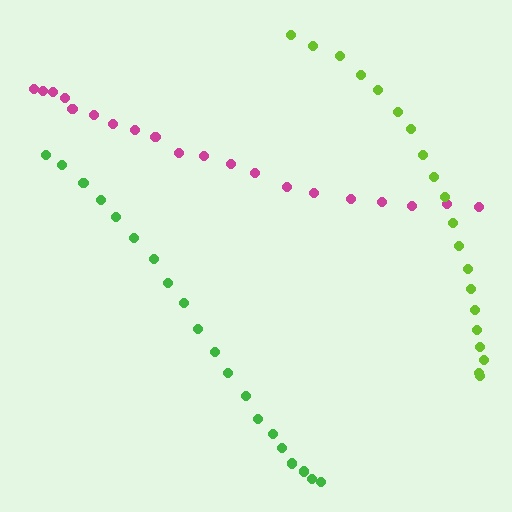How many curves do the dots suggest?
There are 3 distinct paths.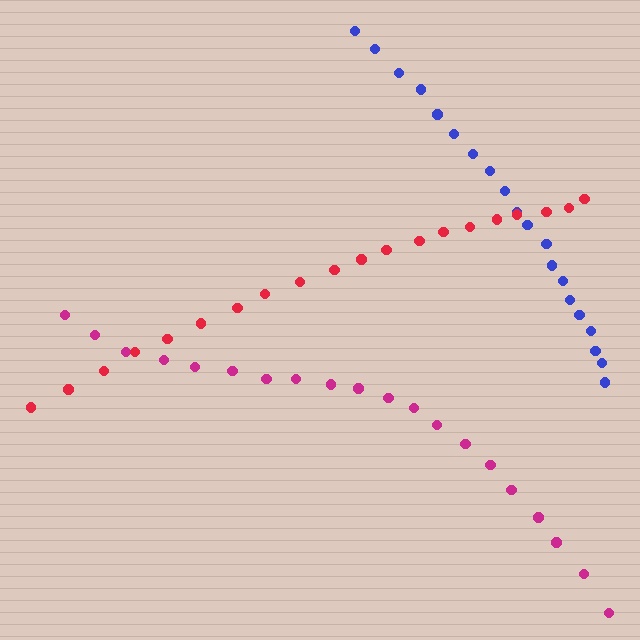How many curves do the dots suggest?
There are 3 distinct paths.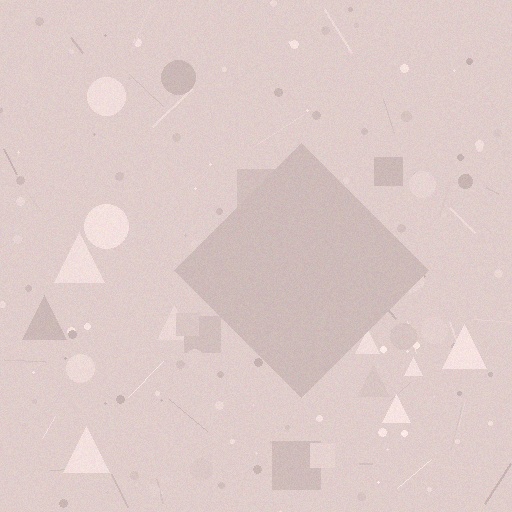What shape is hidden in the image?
A diamond is hidden in the image.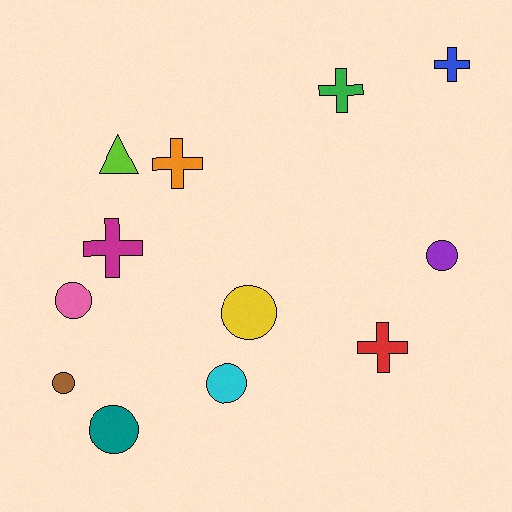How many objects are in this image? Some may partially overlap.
There are 12 objects.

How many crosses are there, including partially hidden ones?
There are 5 crosses.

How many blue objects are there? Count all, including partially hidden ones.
There is 1 blue object.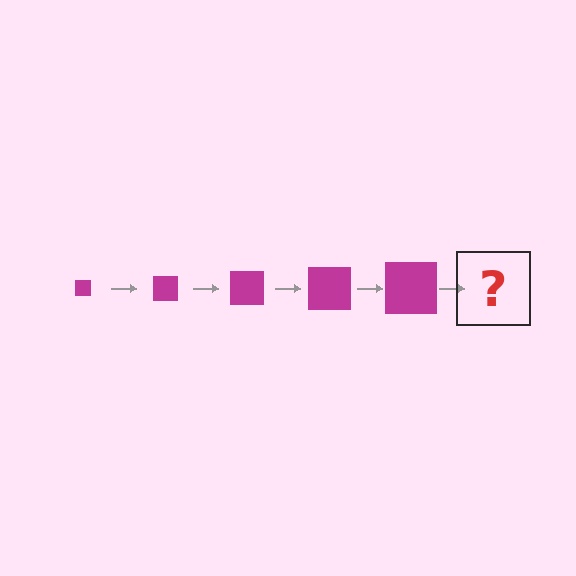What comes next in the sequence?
The next element should be a magenta square, larger than the previous one.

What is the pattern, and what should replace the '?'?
The pattern is that the square gets progressively larger each step. The '?' should be a magenta square, larger than the previous one.